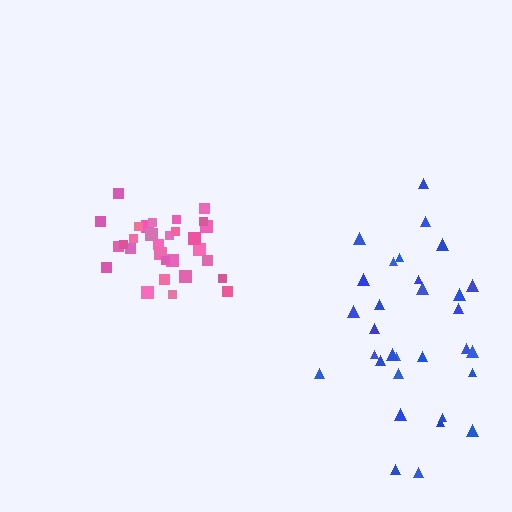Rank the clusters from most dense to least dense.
pink, blue.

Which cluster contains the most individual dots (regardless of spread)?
Blue (33).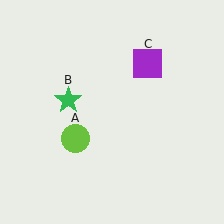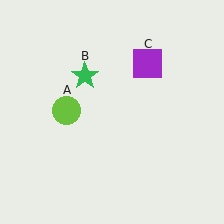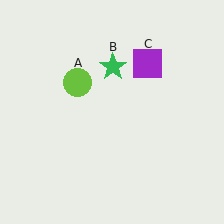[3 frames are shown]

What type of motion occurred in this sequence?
The lime circle (object A), green star (object B) rotated clockwise around the center of the scene.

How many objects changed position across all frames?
2 objects changed position: lime circle (object A), green star (object B).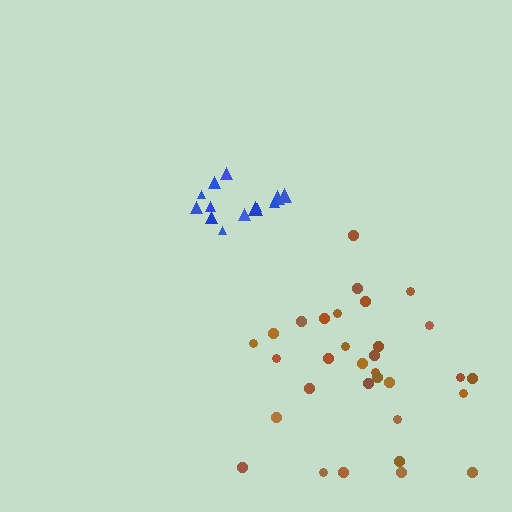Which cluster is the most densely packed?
Blue.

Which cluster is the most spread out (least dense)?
Brown.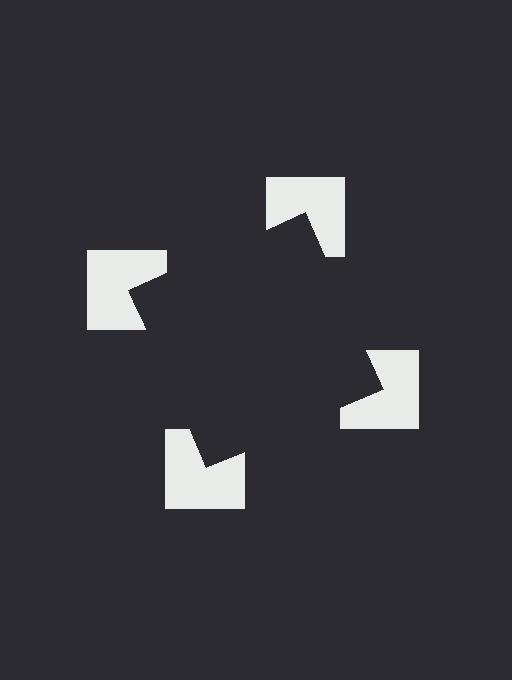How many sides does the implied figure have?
4 sides.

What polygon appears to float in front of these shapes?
An illusory square — its edges are inferred from the aligned wedge cuts in the notched squares, not physically drawn.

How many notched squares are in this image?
There are 4 — one at each vertex of the illusory square.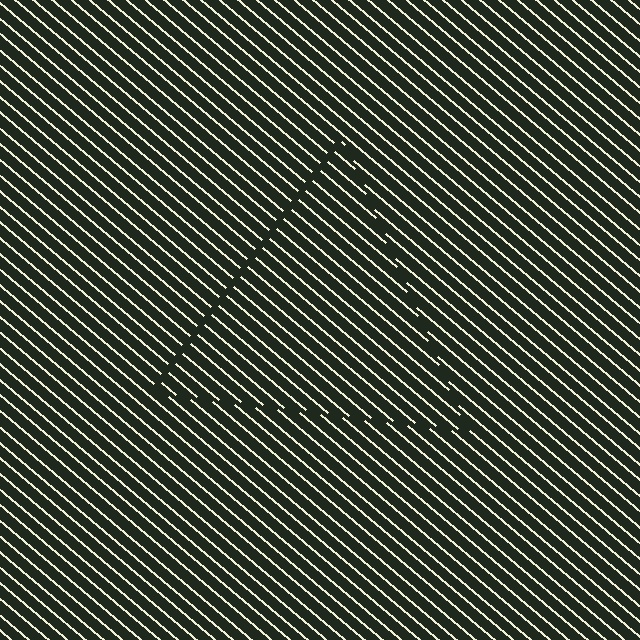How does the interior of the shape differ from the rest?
The interior of the shape contains the same grating, shifted by half a period — the contour is defined by the phase discontinuity where line-ends from the inner and outer gratings abut.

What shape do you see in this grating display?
An illusory triangle. The interior of the shape contains the same grating, shifted by half a period — the contour is defined by the phase discontinuity where line-ends from the inner and outer gratings abut.